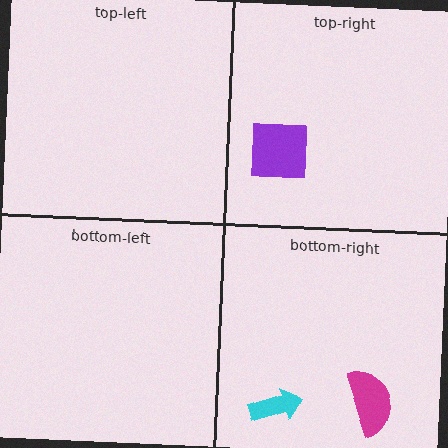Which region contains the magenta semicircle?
The bottom-right region.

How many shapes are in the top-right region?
1.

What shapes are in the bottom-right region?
The magenta semicircle, the cyan arrow.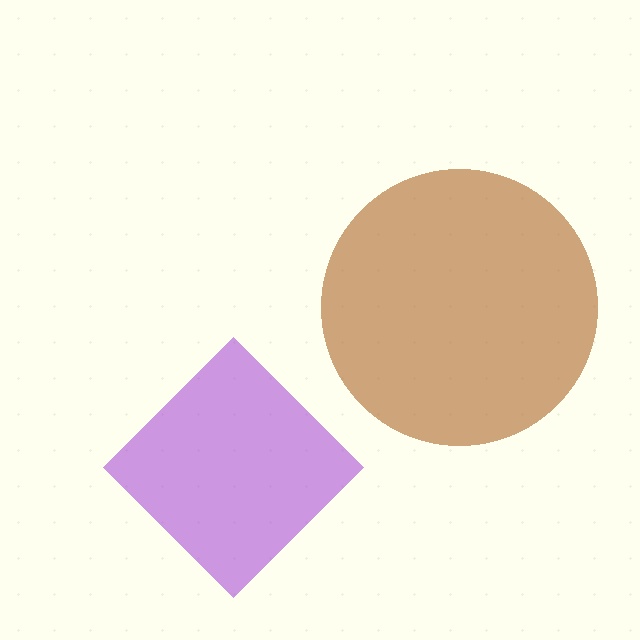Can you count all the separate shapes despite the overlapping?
Yes, there are 2 separate shapes.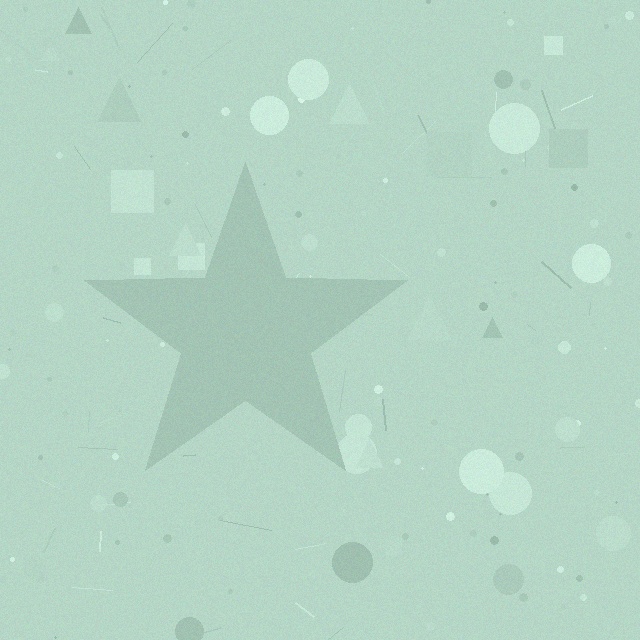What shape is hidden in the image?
A star is hidden in the image.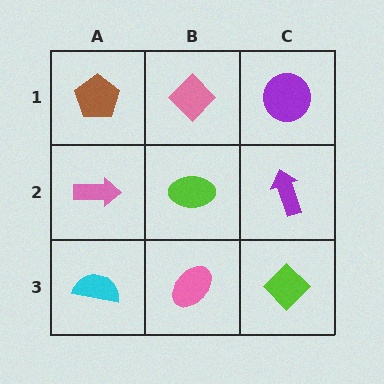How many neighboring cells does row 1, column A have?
2.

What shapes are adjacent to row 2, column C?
A purple circle (row 1, column C), a lime diamond (row 3, column C), a lime ellipse (row 2, column B).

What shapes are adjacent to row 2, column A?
A brown pentagon (row 1, column A), a cyan semicircle (row 3, column A), a lime ellipse (row 2, column B).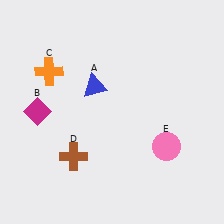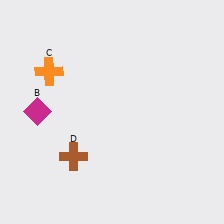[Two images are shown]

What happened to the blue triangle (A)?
The blue triangle (A) was removed in Image 2. It was in the top-left area of Image 1.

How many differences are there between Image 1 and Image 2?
There are 2 differences between the two images.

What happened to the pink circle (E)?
The pink circle (E) was removed in Image 2. It was in the bottom-right area of Image 1.